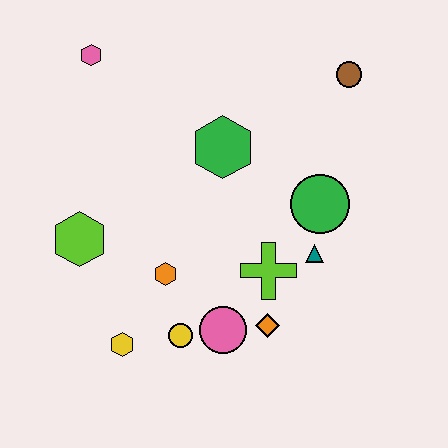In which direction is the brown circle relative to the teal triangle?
The brown circle is above the teal triangle.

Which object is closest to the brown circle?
The green circle is closest to the brown circle.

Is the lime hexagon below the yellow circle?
No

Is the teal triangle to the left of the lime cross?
No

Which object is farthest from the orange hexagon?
The brown circle is farthest from the orange hexagon.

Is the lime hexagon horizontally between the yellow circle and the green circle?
No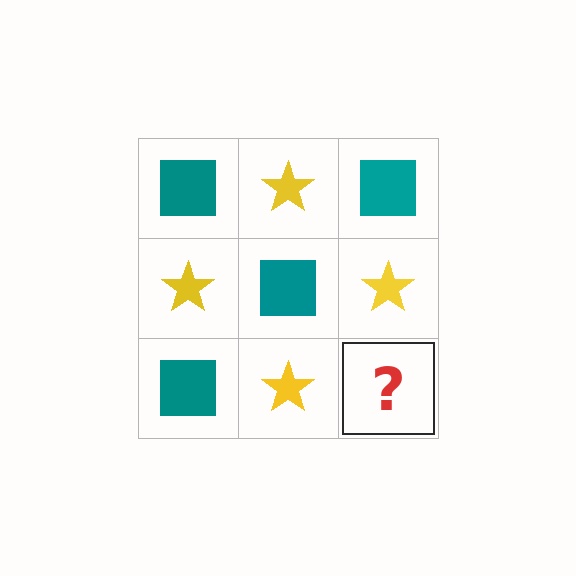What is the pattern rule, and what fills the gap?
The rule is that it alternates teal square and yellow star in a checkerboard pattern. The gap should be filled with a teal square.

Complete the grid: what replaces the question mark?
The question mark should be replaced with a teal square.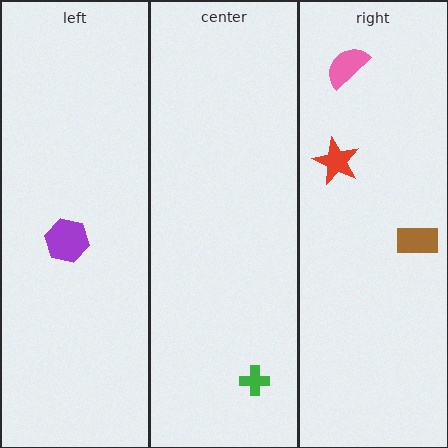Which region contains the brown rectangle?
The right region.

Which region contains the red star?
The right region.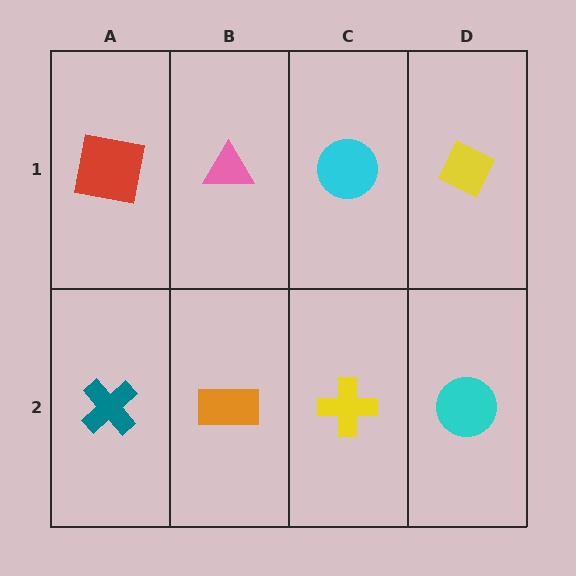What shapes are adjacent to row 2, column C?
A cyan circle (row 1, column C), an orange rectangle (row 2, column B), a cyan circle (row 2, column D).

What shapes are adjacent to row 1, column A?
A teal cross (row 2, column A), a pink triangle (row 1, column B).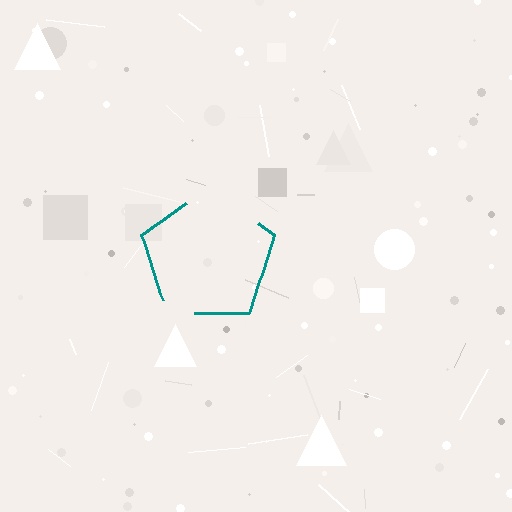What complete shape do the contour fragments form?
The contour fragments form a pentagon.